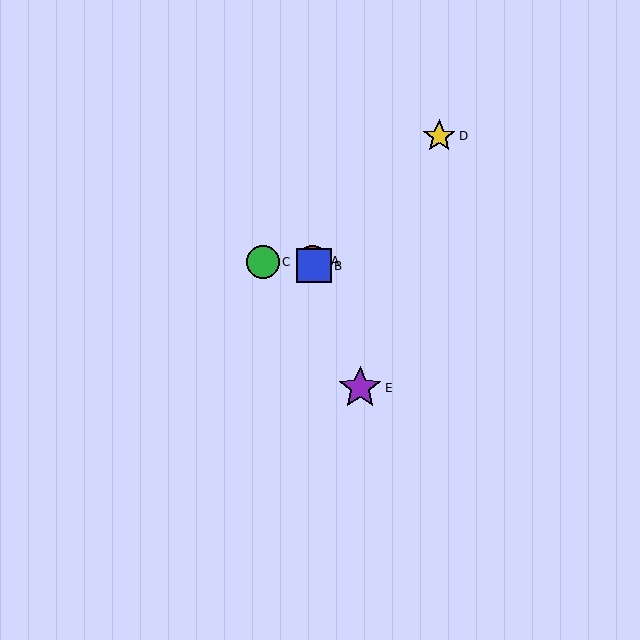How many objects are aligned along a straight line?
3 objects (A, B, E) are aligned along a straight line.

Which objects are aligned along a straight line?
Objects A, B, E are aligned along a straight line.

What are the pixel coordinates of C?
Object C is at (263, 262).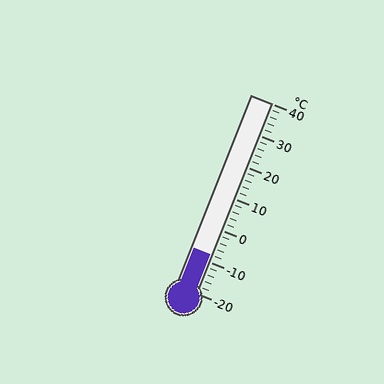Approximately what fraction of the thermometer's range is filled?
The thermometer is filled to approximately 20% of its range.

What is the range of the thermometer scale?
The thermometer scale ranges from -20°C to 40°C.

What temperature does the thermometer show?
The thermometer shows approximately -8°C.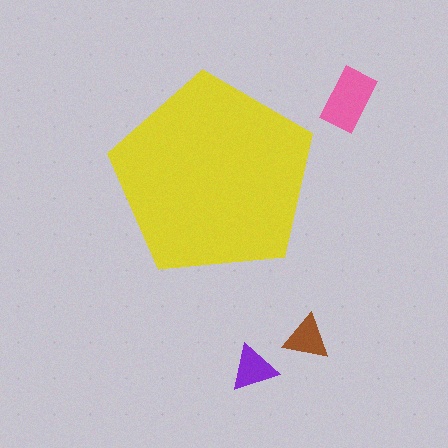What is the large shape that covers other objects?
A yellow pentagon.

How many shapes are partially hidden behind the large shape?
0 shapes are partially hidden.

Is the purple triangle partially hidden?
No, the purple triangle is fully visible.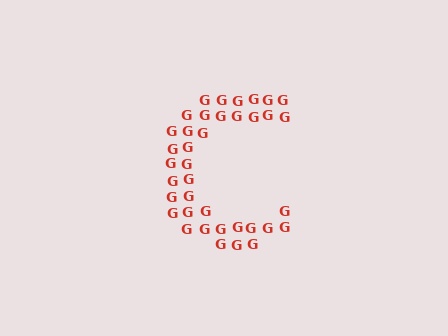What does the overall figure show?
The overall figure shows the letter C.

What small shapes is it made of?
It is made of small letter G's.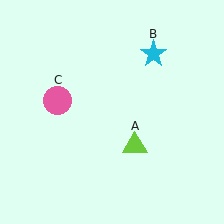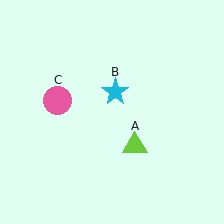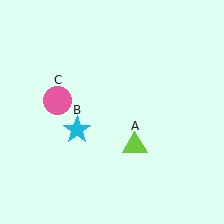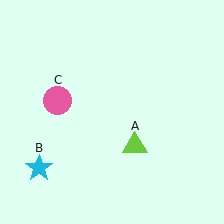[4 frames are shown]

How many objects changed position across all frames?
1 object changed position: cyan star (object B).